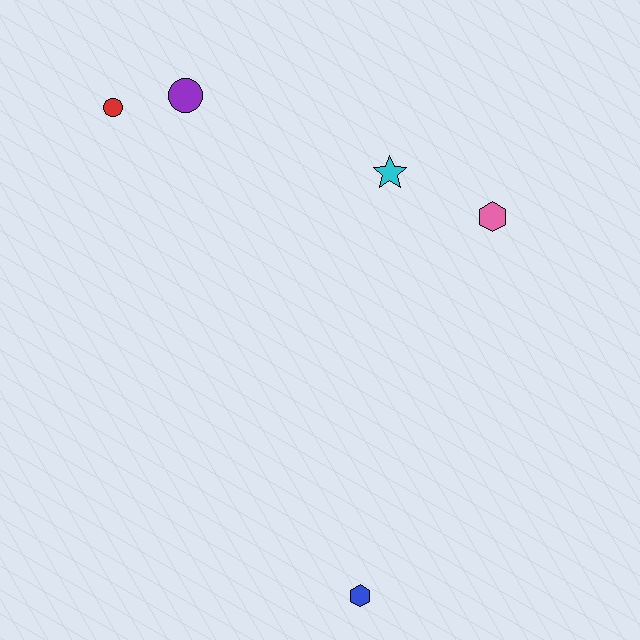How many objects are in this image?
There are 5 objects.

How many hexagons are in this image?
There are 2 hexagons.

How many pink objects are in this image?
There is 1 pink object.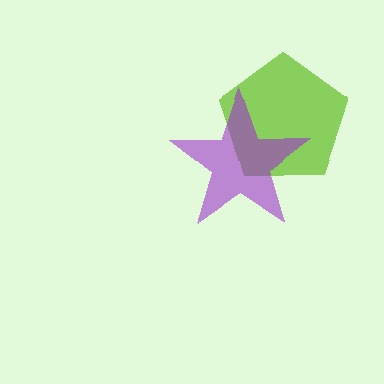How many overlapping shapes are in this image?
There are 2 overlapping shapes in the image.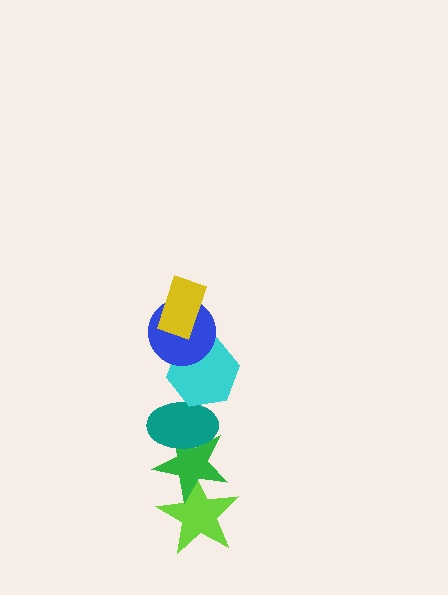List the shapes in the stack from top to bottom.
From top to bottom: the yellow rectangle, the blue circle, the cyan hexagon, the teal ellipse, the green star, the lime star.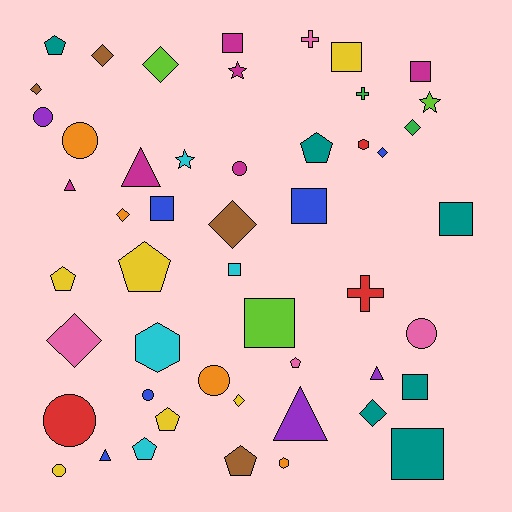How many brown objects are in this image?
There are 4 brown objects.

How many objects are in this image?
There are 50 objects.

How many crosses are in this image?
There are 3 crosses.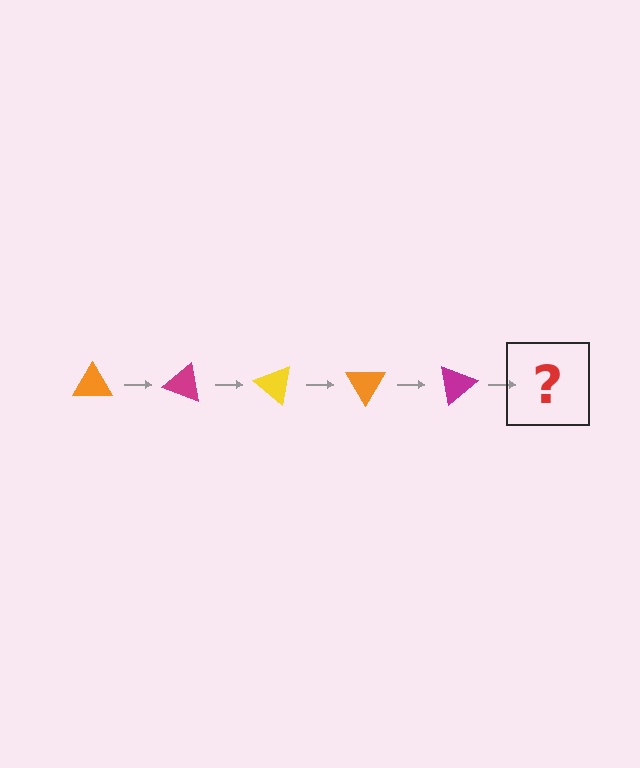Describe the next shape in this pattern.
It should be a yellow triangle, rotated 100 degrees from the start.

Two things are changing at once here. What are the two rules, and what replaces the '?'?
The two rules are that it rotates 20 degrees each step and the color cycles through orange, magenta, and yellow. The '?' should be a yellow triangle, rotated 100 degrees from the start.